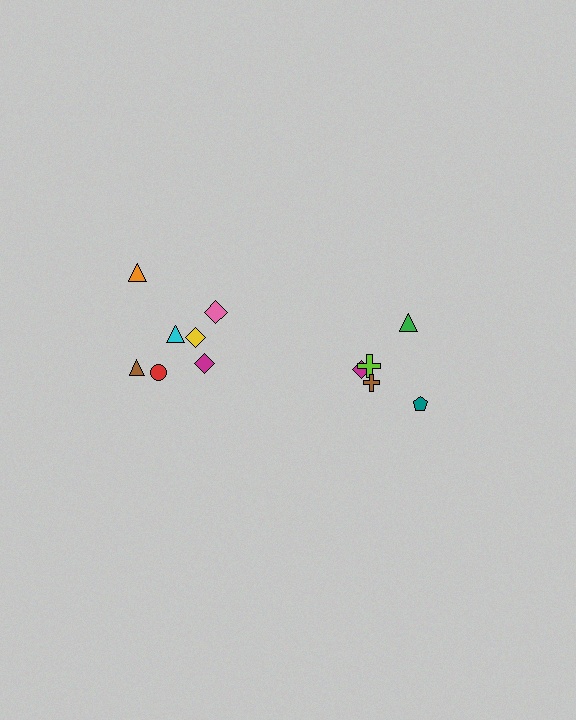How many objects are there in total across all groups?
There are 12 objects.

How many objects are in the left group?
There are 7 objects.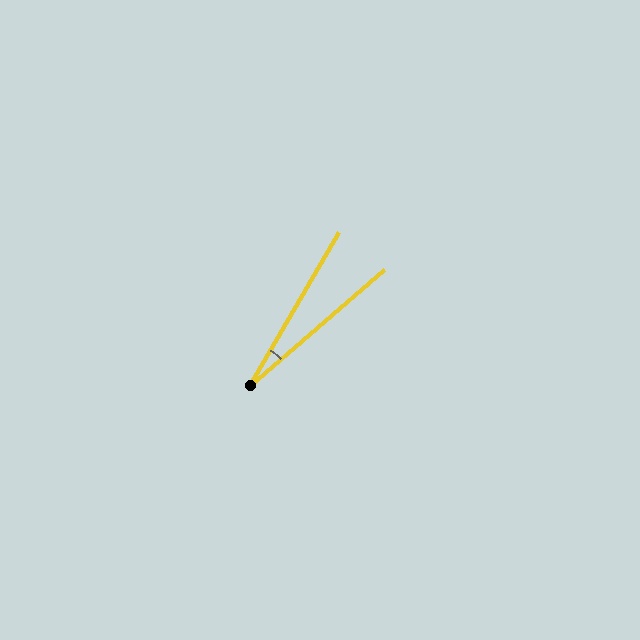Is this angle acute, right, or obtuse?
It is acute.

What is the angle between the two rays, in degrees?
Approximately 19 degrees.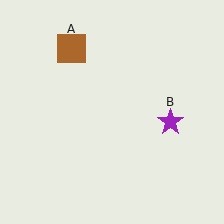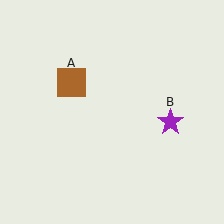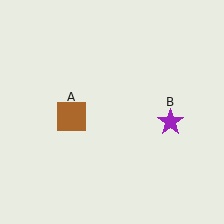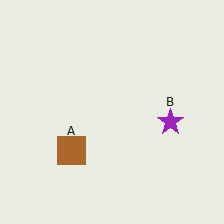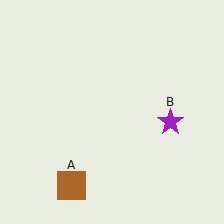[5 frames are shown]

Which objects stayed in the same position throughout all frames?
Purple star (object B) remained stationary.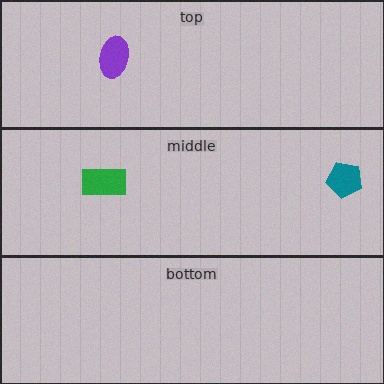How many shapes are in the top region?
1.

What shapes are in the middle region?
The teal pentagon, the green rectangle.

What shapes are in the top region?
The purple ellipse.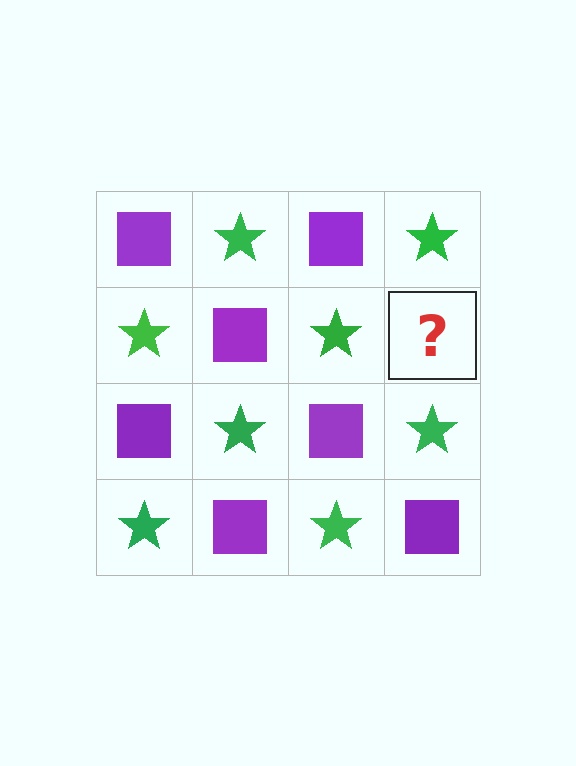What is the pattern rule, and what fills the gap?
The rule is that it alternates purple square and green star in a checkerboard pattern. The gap should be filled with a purple square.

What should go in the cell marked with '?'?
The missing cell should contain a purple square.